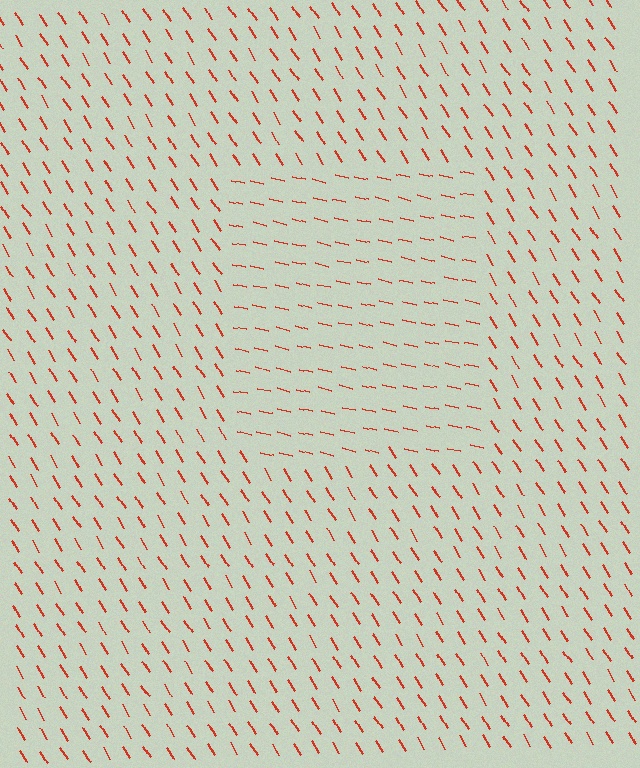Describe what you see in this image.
The image is filled with small red line segments. A rectangle region in the image has lines oriented differently from the surrounding lines, creating a visible texture boundary.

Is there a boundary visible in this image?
Yes, there is a texture boundary formed by a change in line orientation.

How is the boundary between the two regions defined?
The boundary is defined purely by a change in line orientation (approximately 45 degrees difference). All lines are the same color and thickness.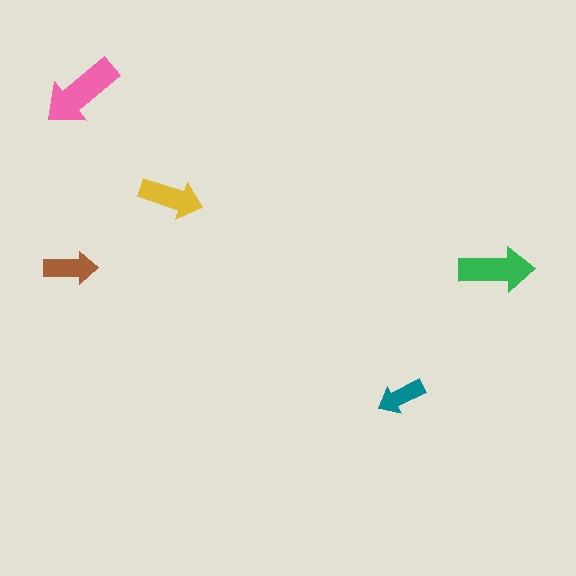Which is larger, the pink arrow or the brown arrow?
The pink one.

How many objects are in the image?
There are 5 objects in the image.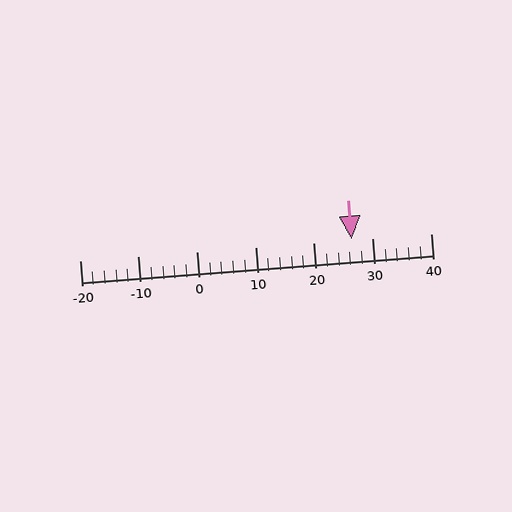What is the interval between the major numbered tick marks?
The major tick marks are spaced 10 units apart.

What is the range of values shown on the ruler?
The ruler shows values from -20 to 40.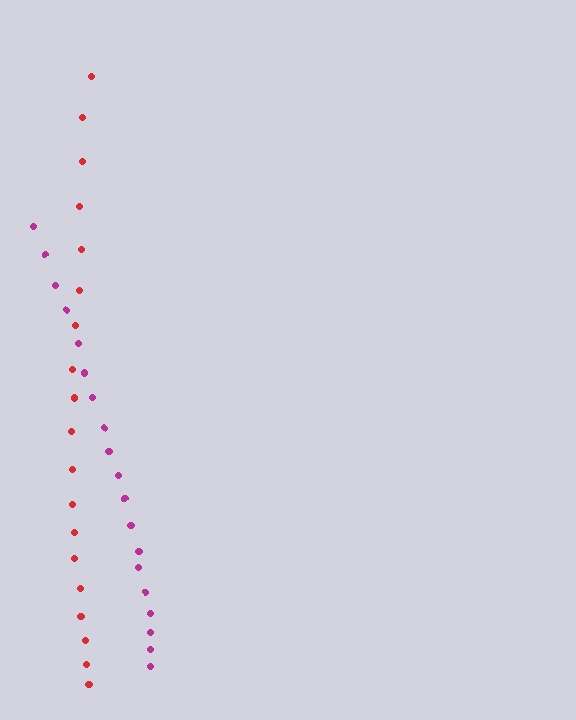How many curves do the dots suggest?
There are 2 distinct paths.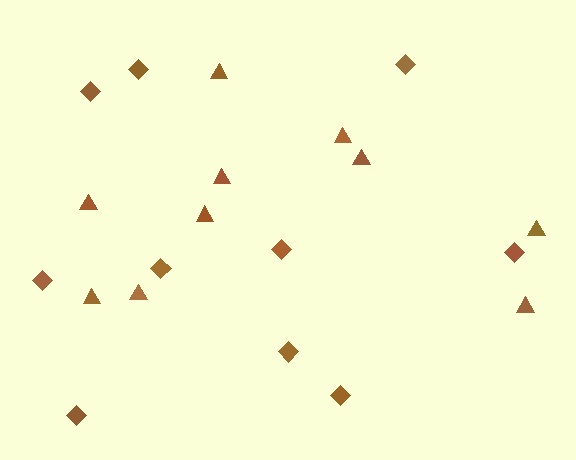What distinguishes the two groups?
There are 2 groups: one group of diamonds (10) and one group of triangles (10).